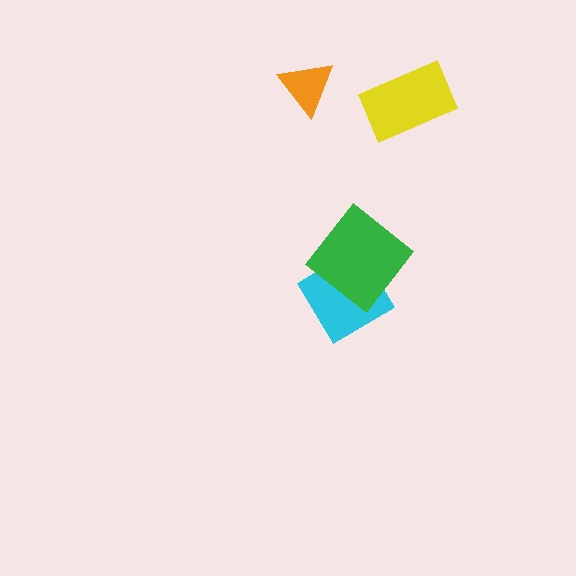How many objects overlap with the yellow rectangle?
0 objects overlap with the yellow rectangle.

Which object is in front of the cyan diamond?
The green diamond is in front of the cyan diamond.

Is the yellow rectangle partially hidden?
No, no other shape covers it.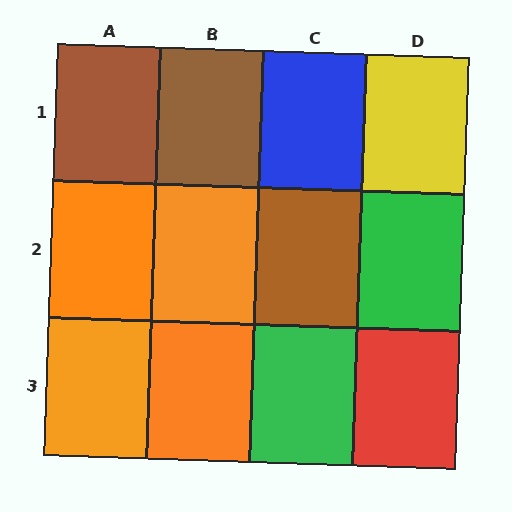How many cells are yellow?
1 cell is yellow.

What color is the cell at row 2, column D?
Green.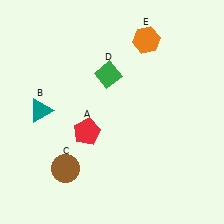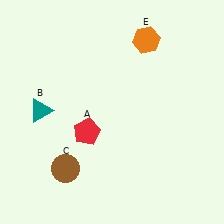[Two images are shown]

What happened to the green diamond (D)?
The green diamond (D) was removed in Image 2. It was in the top-left area of Image 1.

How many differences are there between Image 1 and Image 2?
There is 1 difference between the two images.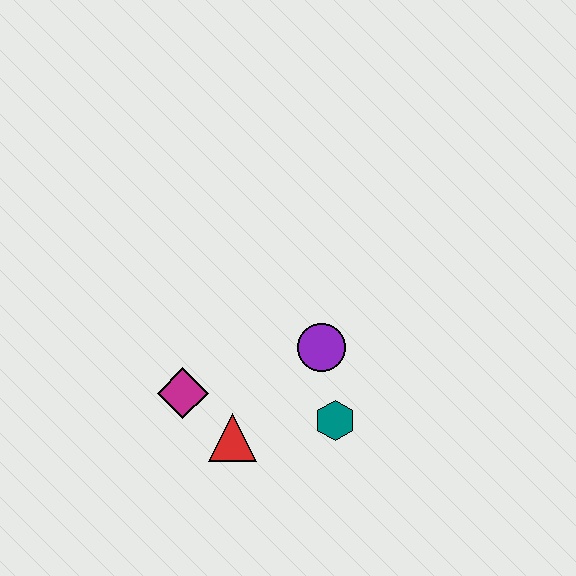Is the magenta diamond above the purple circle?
No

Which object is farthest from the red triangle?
The purple circle is farthest from the red triangle.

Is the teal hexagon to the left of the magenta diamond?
No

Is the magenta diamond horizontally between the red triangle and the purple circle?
No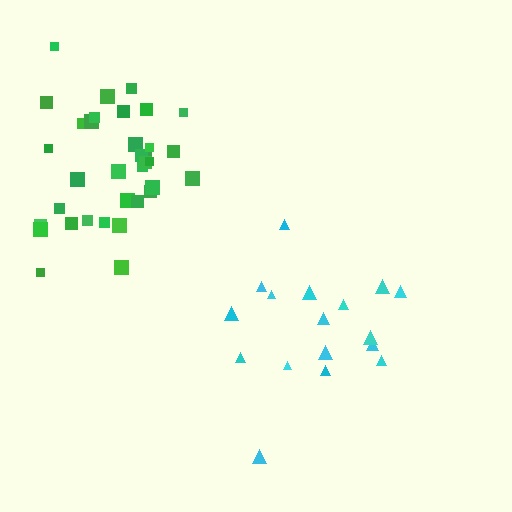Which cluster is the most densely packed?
Green.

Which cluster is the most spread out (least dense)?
Cyan.